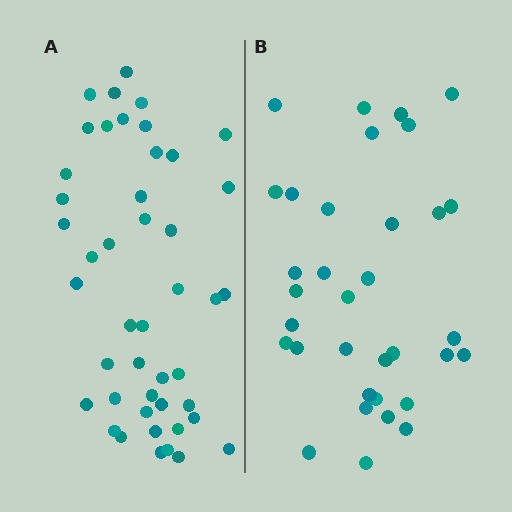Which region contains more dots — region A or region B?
Region A (the left region) has more dots.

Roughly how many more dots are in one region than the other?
Region A has roughly 12 or so more dots than region B.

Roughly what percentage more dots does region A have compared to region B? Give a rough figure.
About 30% more.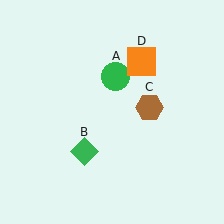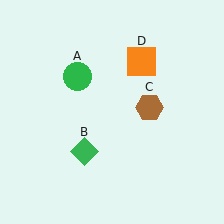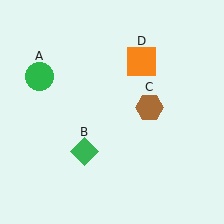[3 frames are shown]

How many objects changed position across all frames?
1 object changed position: green circle (object A).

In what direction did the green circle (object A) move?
The green circle (object A) moved left.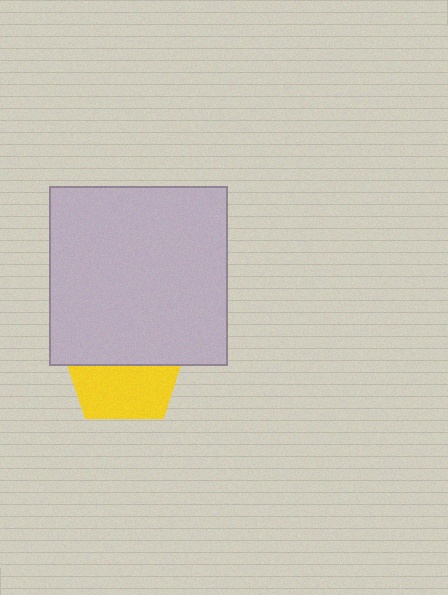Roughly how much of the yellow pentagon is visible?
About half of it is visible (roughly 48%).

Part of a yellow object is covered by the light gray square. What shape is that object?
It is a pentagon.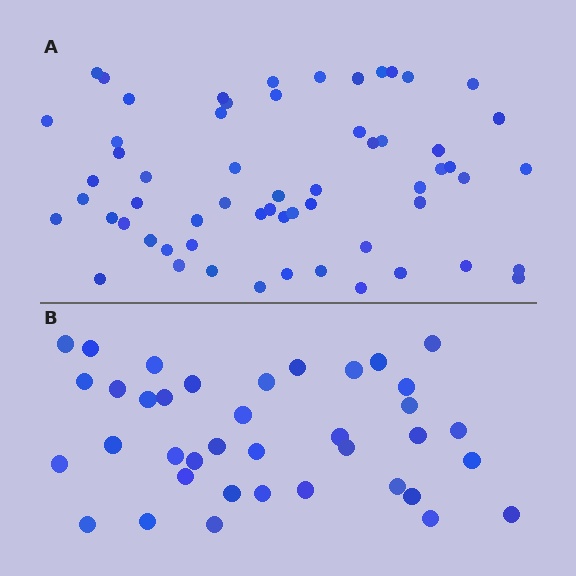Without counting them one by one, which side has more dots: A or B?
Region A (the top region) has more dots.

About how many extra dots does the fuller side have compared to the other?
Region A has approximately 20 more dots than region B.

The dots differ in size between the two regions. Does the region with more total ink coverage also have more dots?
No. Region B has more total ink coverage because its dots are larger, but region A actually contains more individual dots. Total area can be misleading — the number of items is what matters here.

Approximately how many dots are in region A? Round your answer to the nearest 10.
About 60 dots.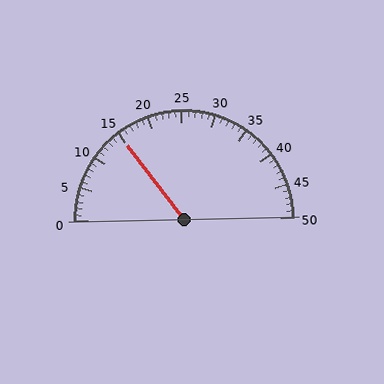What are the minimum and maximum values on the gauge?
The gauge ranges from 0 to 50.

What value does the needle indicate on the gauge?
The needle indicates approximately 15.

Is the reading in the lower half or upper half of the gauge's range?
The reading is in the lower half of the range (0 to 50).